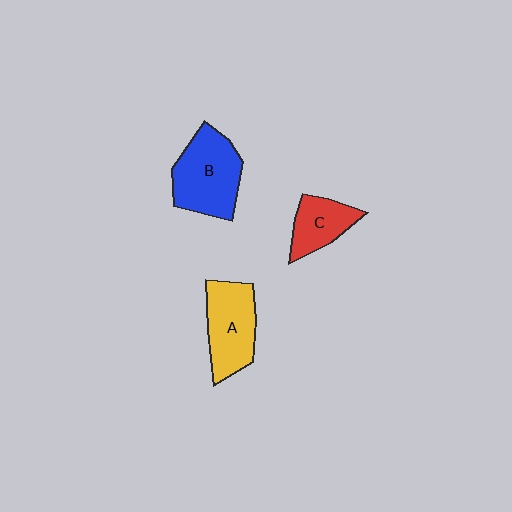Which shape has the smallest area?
Shape C (red).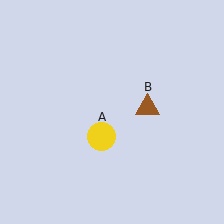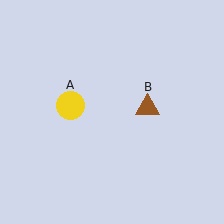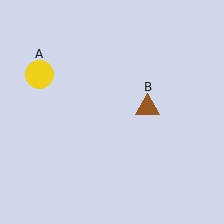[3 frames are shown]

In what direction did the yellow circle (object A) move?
The yellow circle (object A) moved up and to the left.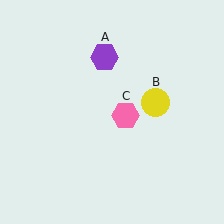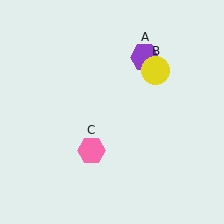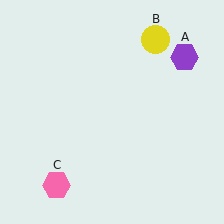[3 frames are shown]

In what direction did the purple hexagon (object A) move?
The purple hexagon (object A) moved right.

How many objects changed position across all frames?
3 objects changed position: purple hexagon (object A), yellow circle (object B), pink hexagon (object C).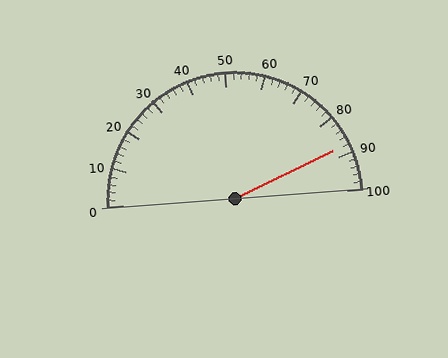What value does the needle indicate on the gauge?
The needle indicates approximately 88.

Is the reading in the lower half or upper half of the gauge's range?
The reading is in the upper half of the range (0 to 100).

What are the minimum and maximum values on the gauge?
The gauge ranges from 0 to 100.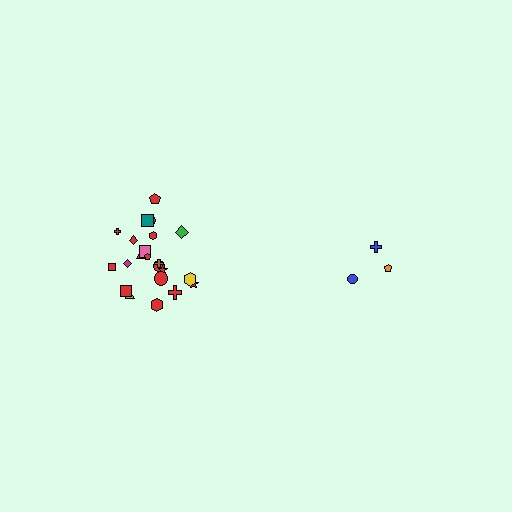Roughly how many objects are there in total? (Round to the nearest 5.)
Roughly 25 objects in total.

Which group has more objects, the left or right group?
The left group.